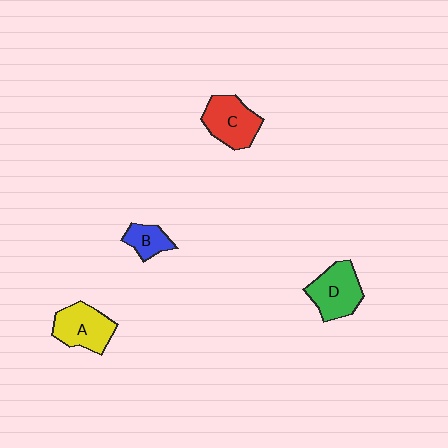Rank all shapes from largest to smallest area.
From largest to smallest: D (green), C (red), A (yellow), B (blue).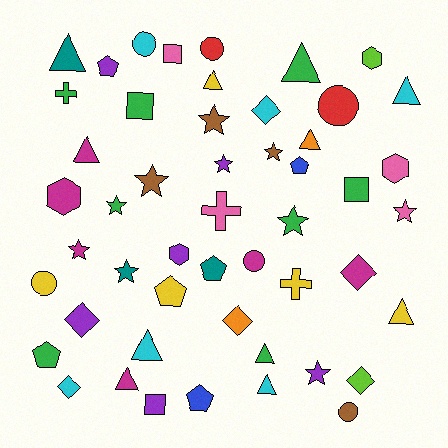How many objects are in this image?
There are 50 objects.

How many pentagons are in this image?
There are 6 pentagons.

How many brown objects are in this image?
There are 4 brown objects.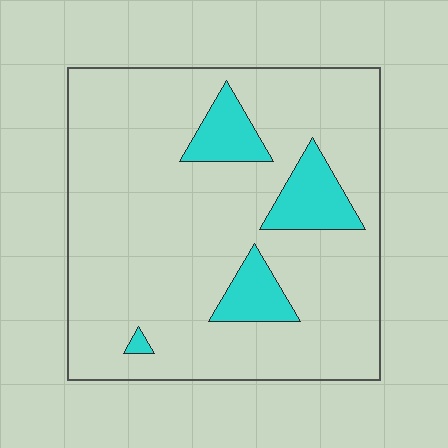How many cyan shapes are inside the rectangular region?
4.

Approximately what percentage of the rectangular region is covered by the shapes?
Approximately 15%.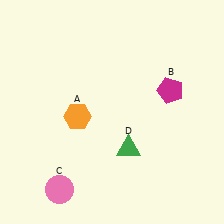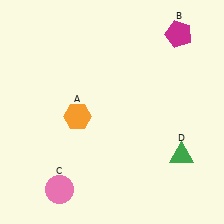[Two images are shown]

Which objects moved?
The objects that moved are: the magenta pentagon (B), the green triangle (D).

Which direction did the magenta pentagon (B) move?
The magenta pentagon (B) moved up.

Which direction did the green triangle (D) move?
The green triangle (D) moved right.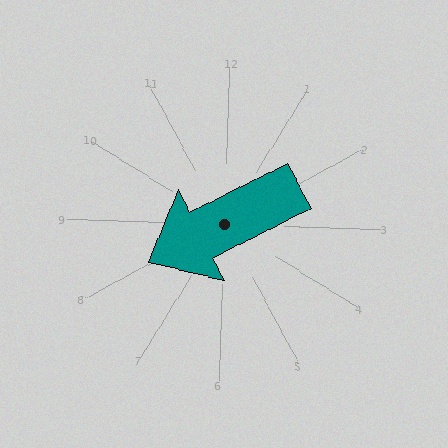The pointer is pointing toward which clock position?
Roughly 8 o'clock.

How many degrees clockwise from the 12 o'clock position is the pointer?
Approximately 241 degrees.